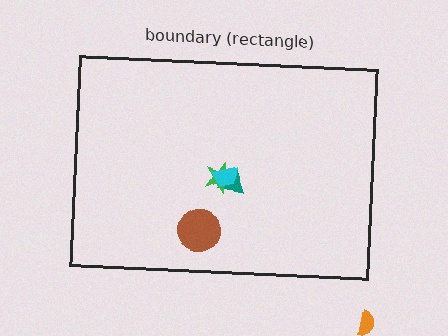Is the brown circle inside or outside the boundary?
Inside.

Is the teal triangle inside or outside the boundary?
Inside.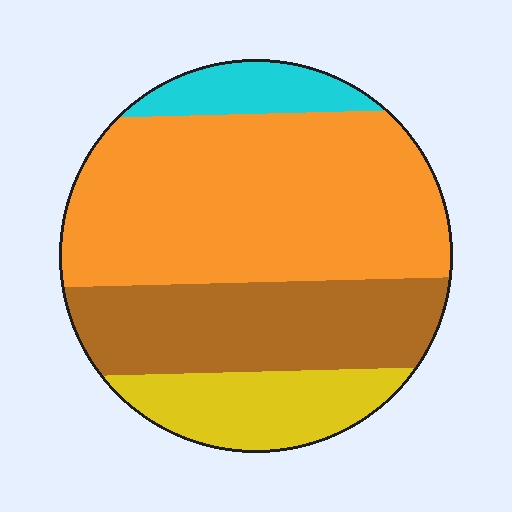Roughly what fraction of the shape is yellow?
Yellow covers about 15% of the shape.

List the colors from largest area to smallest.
From largest to smallest: orange, brown, yellow, cyan.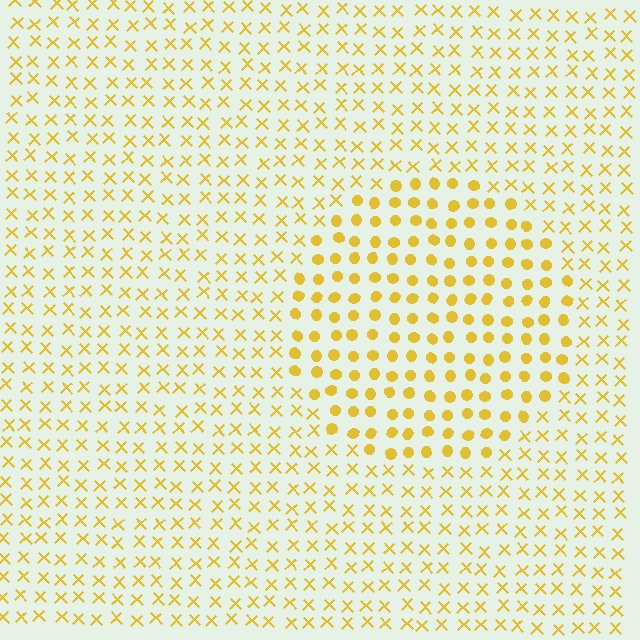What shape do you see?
I see a circle.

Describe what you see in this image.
The image is filled with small yellow elements arranged in a uniform grid. A circle-shaped region contains circles, while the surrounding area contains X marks. The boundary is defined purely by the change in element shape.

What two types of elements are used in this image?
The image uses circles inside the circle region and X marks outside it.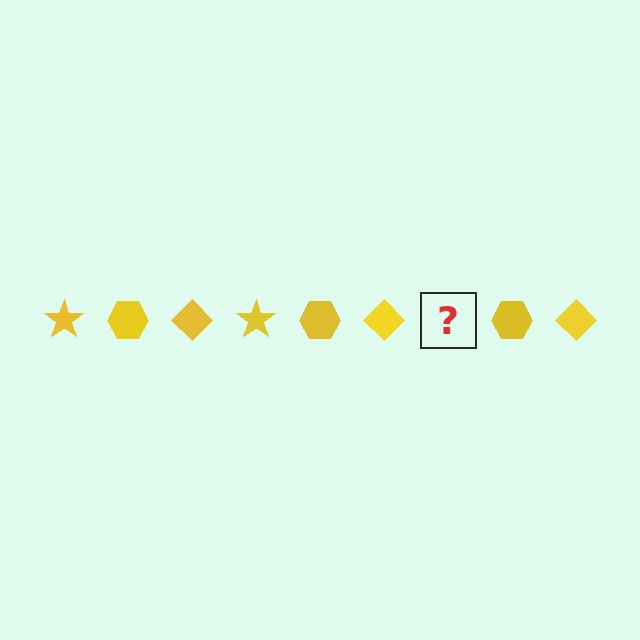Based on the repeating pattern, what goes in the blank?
The blank should be a yellow star.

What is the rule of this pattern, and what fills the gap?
The rule is that the pattern cycles through star, hexagon, diamond shapes in yellow. The gap should be filled with a yellow star.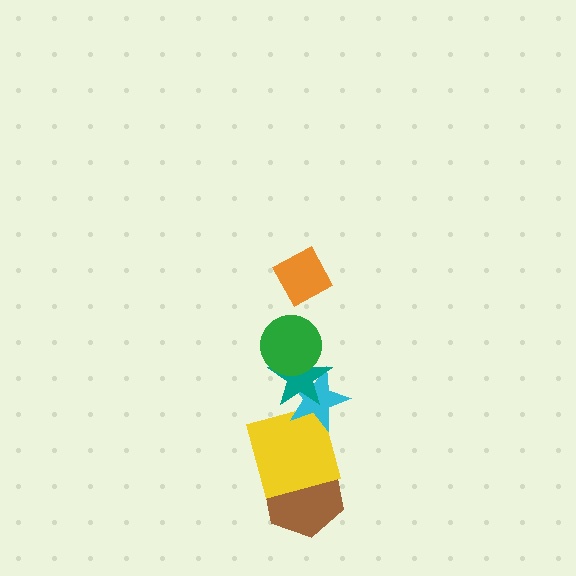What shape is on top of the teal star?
The green circle is on top of the teal star.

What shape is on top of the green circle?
The orange diamond is on top of the green circle.